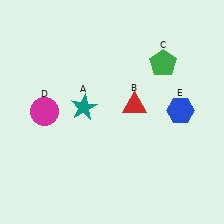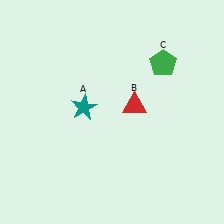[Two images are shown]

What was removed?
The magenta circle (D), the blue hexagon (E) were removed in Image 2.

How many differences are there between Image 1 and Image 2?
There are 2 differences between the two images.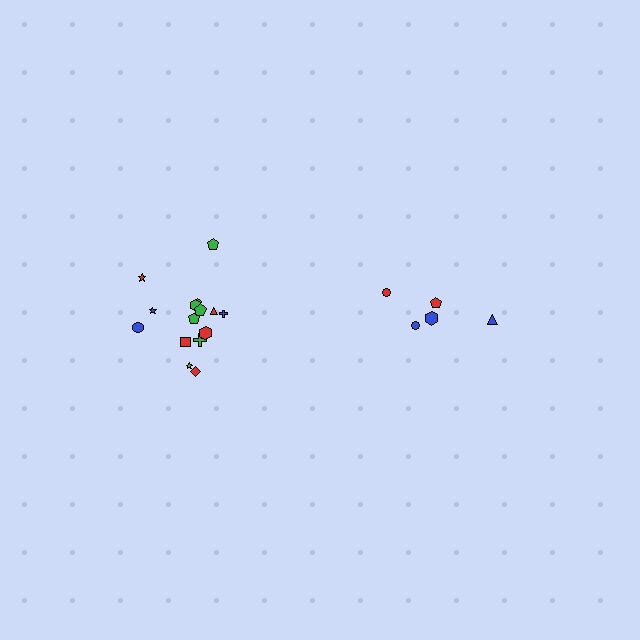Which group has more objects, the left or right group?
The left group.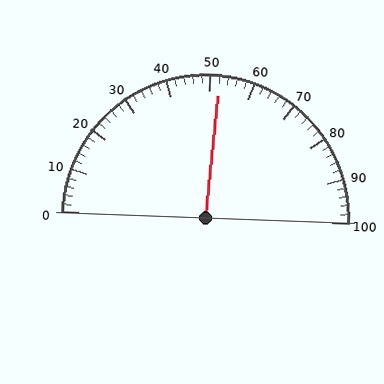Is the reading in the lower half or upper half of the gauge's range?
The reading is in the upper half of the range (0 to 100).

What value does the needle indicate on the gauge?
The needle indicates approximately 52.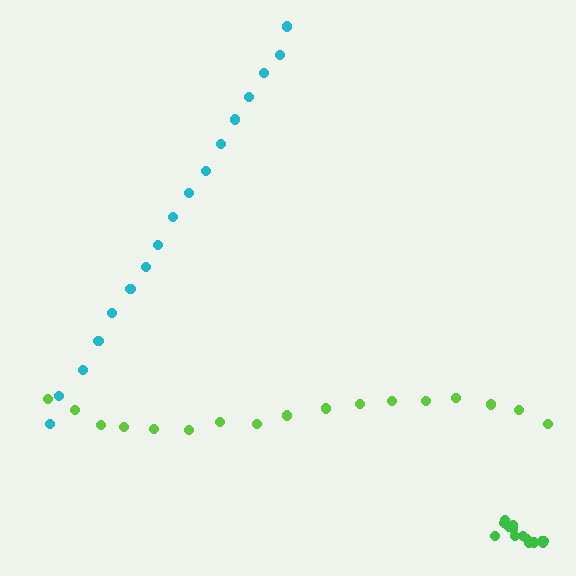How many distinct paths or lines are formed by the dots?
There are 3 distinct paths.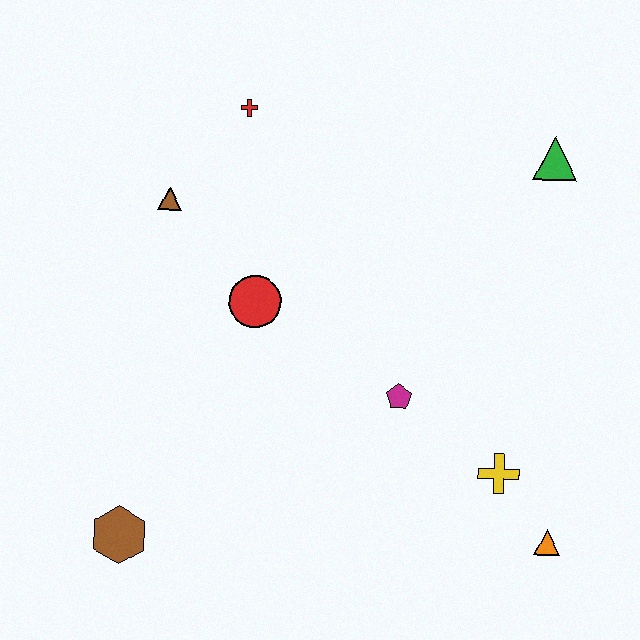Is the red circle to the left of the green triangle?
Yes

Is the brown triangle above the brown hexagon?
Yes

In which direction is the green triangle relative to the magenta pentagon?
The green triangle is above the magenta pentagon.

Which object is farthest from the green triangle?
The brown hexagon is farthest from the green triangle.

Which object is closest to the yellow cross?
The orange triangle is closest to the yellow cross.